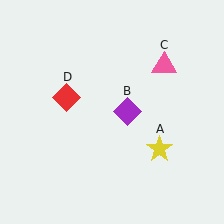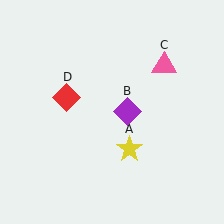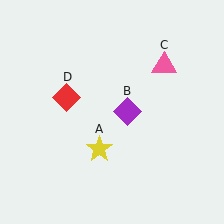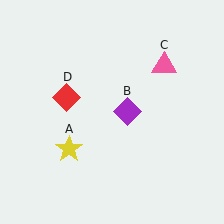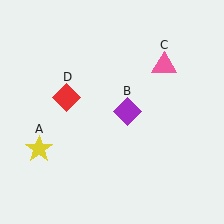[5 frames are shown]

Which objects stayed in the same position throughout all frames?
Purple diamond (object B) and pink triangle (object C) and red diamond (object D) remained stationary.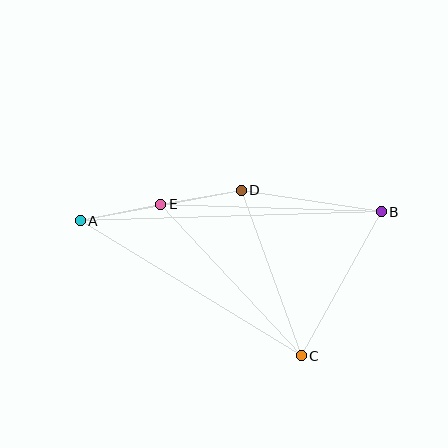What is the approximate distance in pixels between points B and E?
The distance between B and E is approximately 220 pixels.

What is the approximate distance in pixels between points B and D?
The distance between B and D is approximately 141 pixels.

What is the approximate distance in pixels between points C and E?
The distance between C and E is approximately 207 pixels.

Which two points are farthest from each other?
Points A and B are farthest from each other.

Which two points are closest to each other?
Points D and E are closest to each other.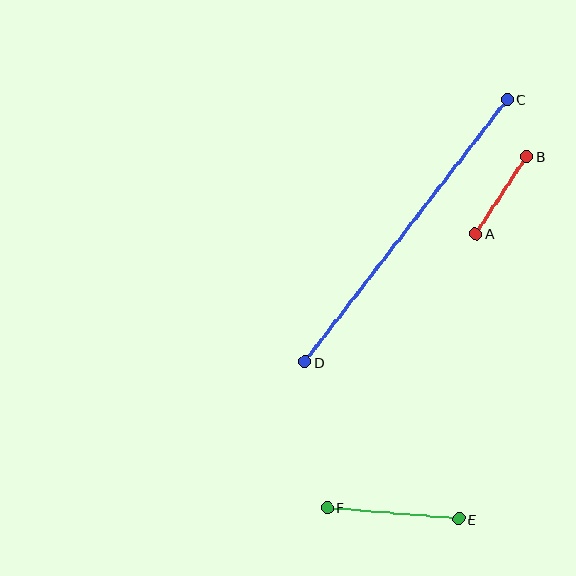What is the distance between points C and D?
The distance is approximately 331 pixels.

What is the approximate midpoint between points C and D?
The midpoint is at approximately (406, 231) pixels.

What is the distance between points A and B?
The distance is approximately 93 pixels.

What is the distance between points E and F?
The distance is approximately 132 pixels.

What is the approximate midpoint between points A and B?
The midpoint is at approximately (501, 195) pixels.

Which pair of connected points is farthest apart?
Points C and D are farthest apart.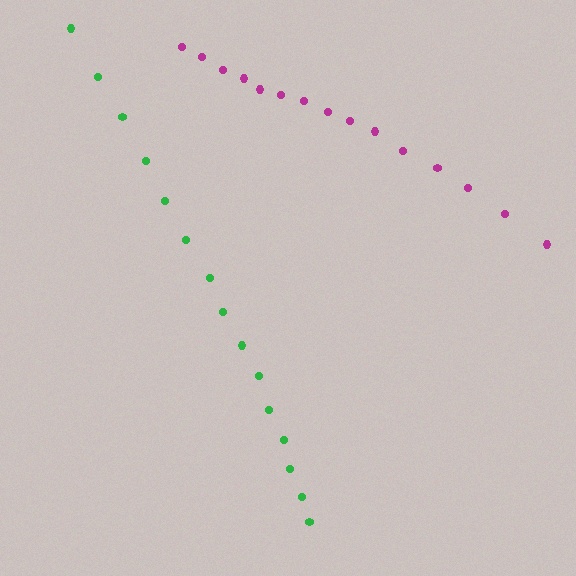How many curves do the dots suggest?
There are 2 distinct paths.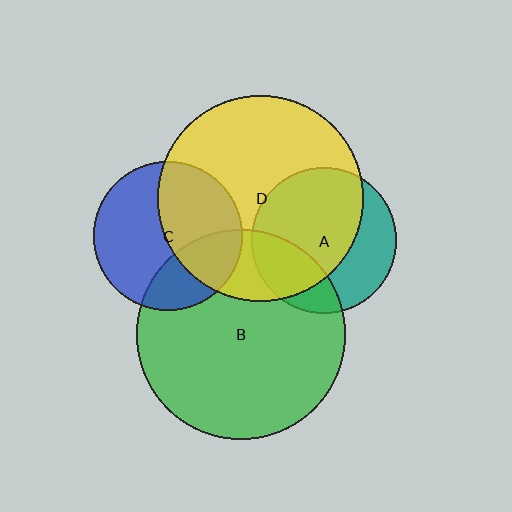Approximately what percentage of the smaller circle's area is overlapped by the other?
Approximately 45%.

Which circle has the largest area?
Circle B (green).